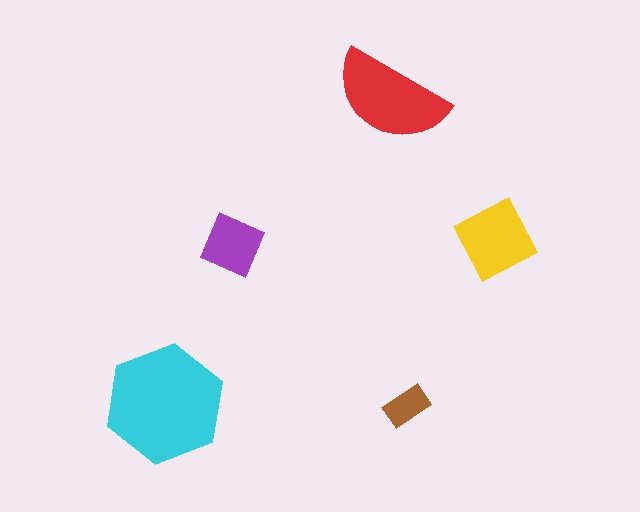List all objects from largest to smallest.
The cyan hexagon, the red semicircle, the yellow square, the purple diamond, the brown rectangle.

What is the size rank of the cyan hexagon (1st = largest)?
1st.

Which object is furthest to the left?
The cyan hexagon is leftmost.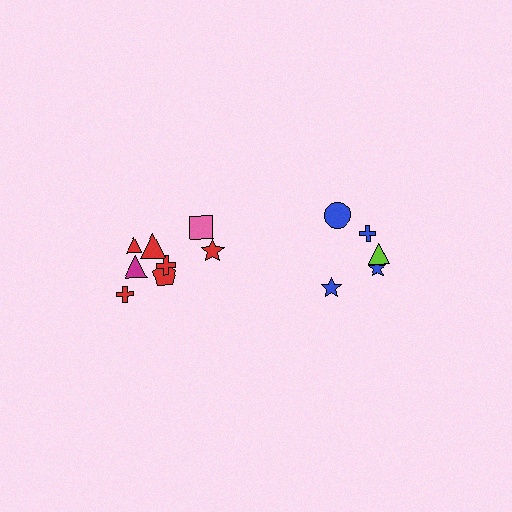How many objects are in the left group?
There are 8 objects.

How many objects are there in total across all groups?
There are 13 objects.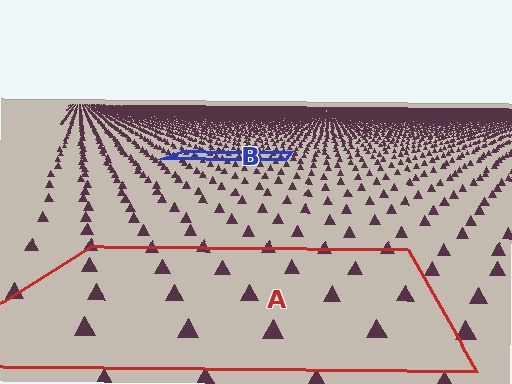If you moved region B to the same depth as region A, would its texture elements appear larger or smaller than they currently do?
They would appear larger. At a closer depth, the same texture elements are projected at a bigger on-screen size.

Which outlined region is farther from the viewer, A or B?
Region B is farther from the viewer — the texture elements inside it appear smaller and more densely packed.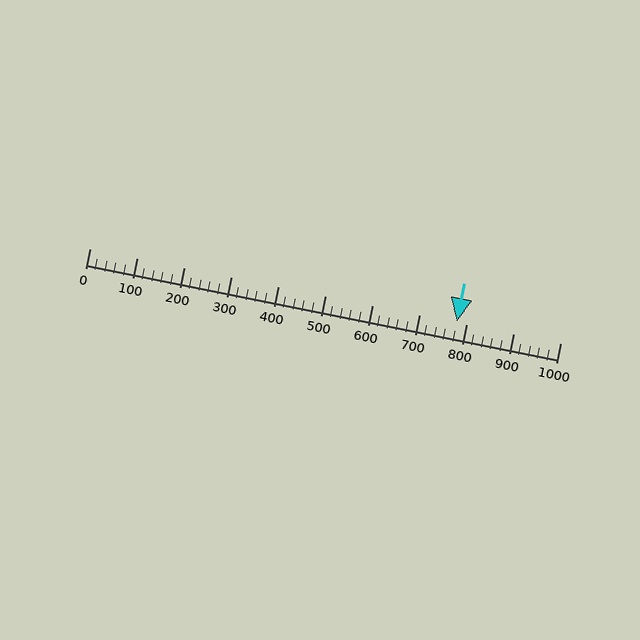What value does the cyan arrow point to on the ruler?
The cyan arrow points to approximately 780.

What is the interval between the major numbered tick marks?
The major tick marks are spaced 100 units apart.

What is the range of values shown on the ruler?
The ruler shows values from 0 to 1000.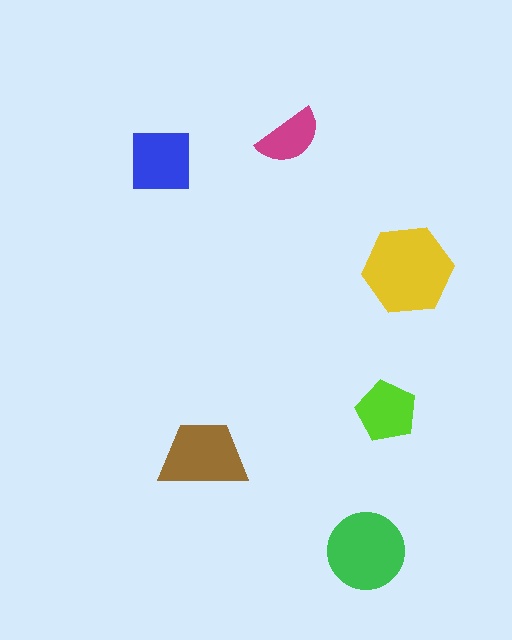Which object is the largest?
The yellow hexagon.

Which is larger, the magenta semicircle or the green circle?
The green circle.